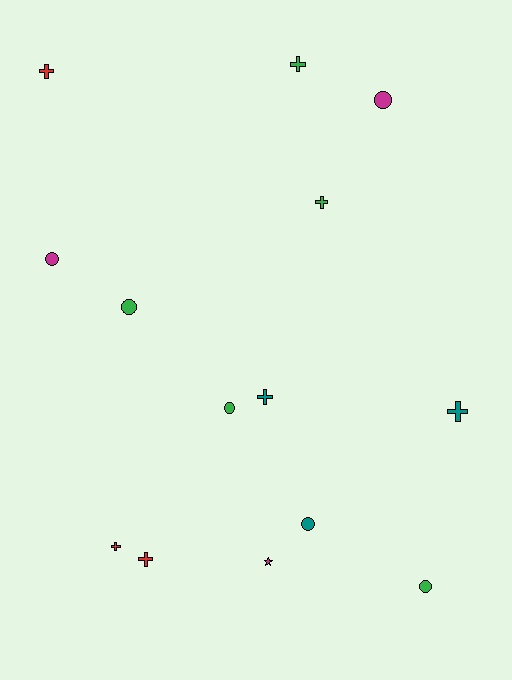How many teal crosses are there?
There are 2 teal crosses.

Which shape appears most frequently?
Cross, with 7 objects.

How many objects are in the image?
There are 14 objects.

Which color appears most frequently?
Green, with 5 objects.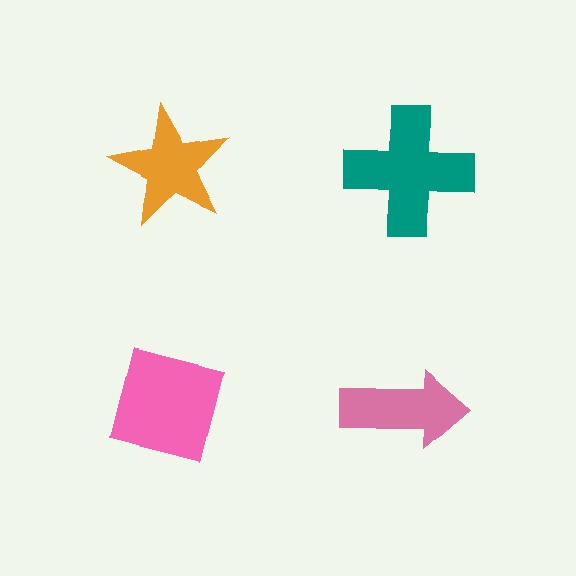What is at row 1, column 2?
A teal cross.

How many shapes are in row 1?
2 shapes.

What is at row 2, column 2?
A pink arrow.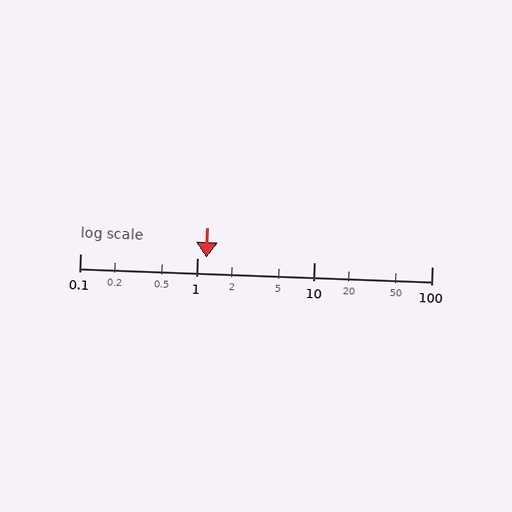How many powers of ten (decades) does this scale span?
The scale spans 3 decades, from 0.1 to 100.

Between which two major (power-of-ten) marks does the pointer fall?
The pointer is between 1 and 10.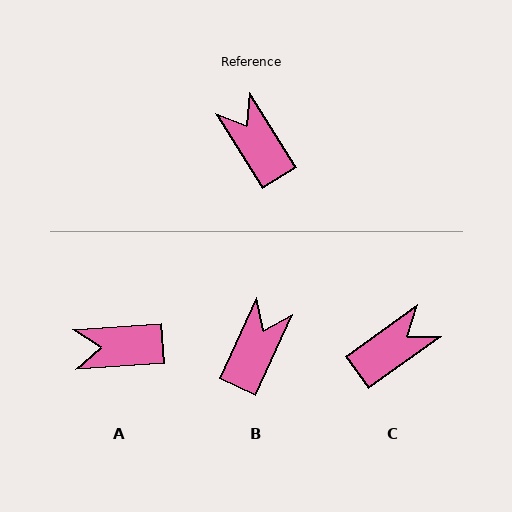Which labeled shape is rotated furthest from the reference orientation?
C, about 86 degrees away.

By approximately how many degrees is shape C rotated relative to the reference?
Approximately 86 degrees clockwise.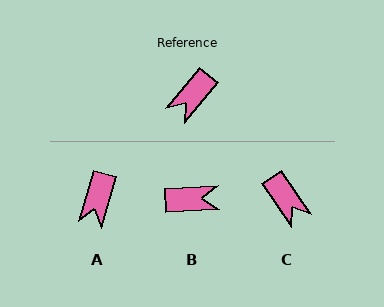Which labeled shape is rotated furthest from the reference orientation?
B, about 132 degrees away.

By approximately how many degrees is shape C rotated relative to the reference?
Approximately 74 degrees counter-clockwise.